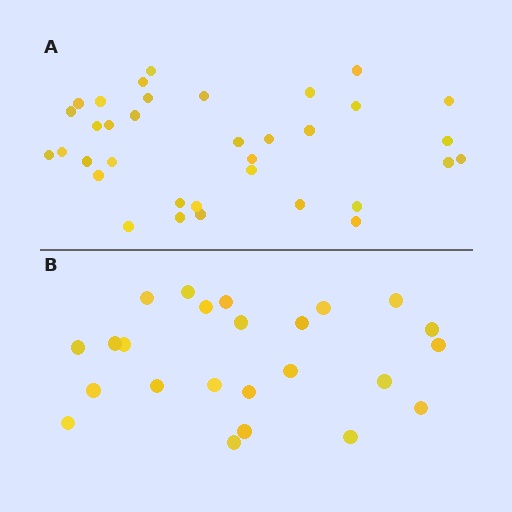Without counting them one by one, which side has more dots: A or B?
Region A (the top region) has more dots.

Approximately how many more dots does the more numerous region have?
Region A has roughly 12 or so more dots than region B.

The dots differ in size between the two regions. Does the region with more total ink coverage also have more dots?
No. Region B has more total ink coverage because its dots are larger, but region A actually contains more individual dots. Total area can be misleading — the number of items is what matters here.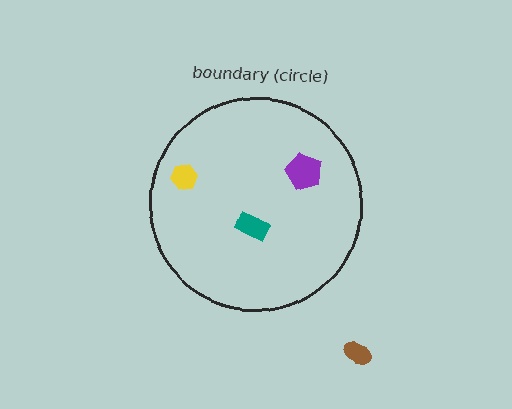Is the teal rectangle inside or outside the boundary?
Inside.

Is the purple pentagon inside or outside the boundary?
Inside.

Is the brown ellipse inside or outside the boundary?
Outside.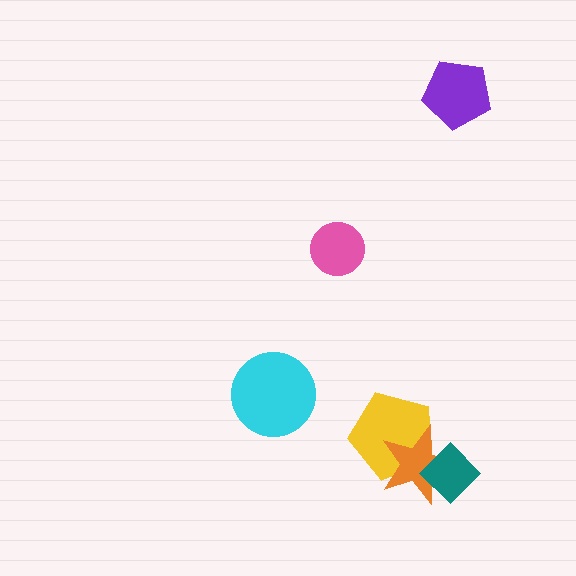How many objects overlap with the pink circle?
0 objects overlap with the pink circle.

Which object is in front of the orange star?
The teal diamond is in front of the orange star.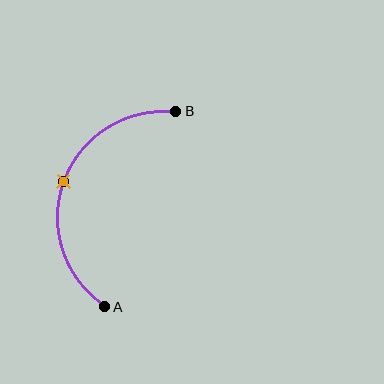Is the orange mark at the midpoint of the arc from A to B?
Yes. The orange mark lies on the arc at equal arc-length from both A and B — it is the arc midpoint.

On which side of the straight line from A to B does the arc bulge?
The arc bulges to the left of the straight line connecting A and B.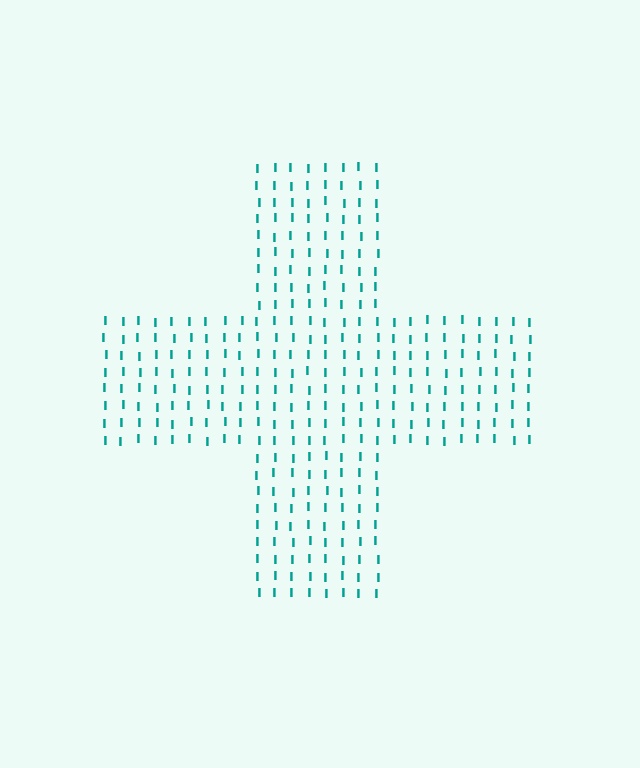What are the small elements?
The small elements are letter I's.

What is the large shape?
The large shape is a cross.